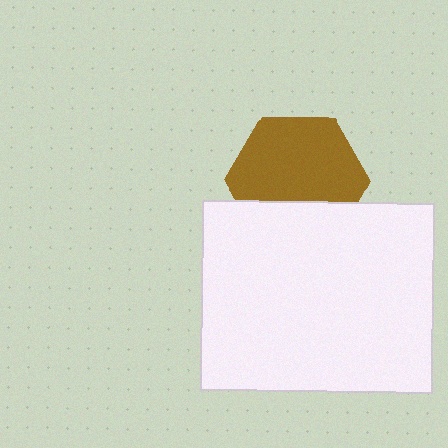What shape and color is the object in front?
The object in front is a white rectangle.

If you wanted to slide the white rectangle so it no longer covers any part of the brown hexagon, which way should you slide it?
Slide it down — that is the most direct way to separate the two shapes.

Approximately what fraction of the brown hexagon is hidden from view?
Roughly 31% of the brown hexagon is hidden behind the white rectangle.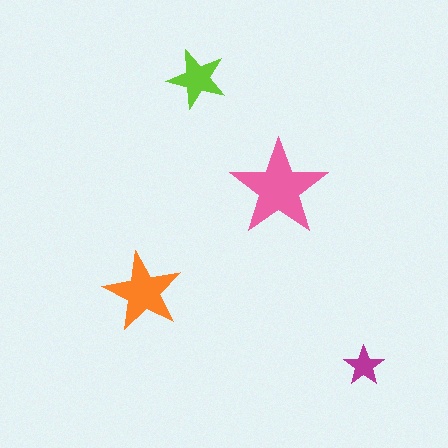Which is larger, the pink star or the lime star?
The pink one.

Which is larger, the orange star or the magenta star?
The orange one.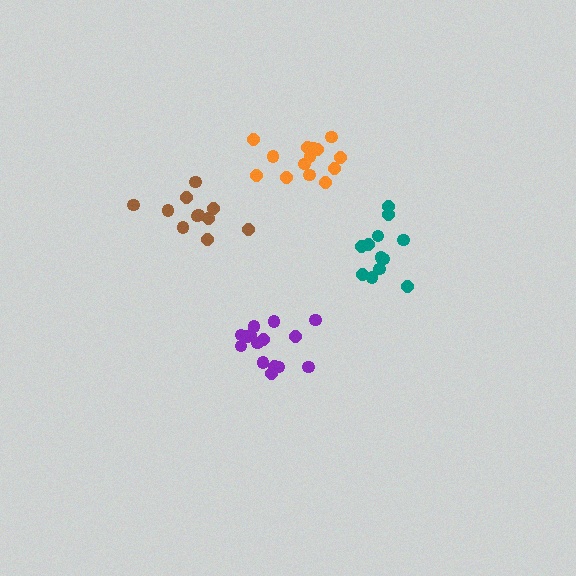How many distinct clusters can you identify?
There are 4 distinct clusters.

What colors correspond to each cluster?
The clusters are colored: orange, purple, teal, brown.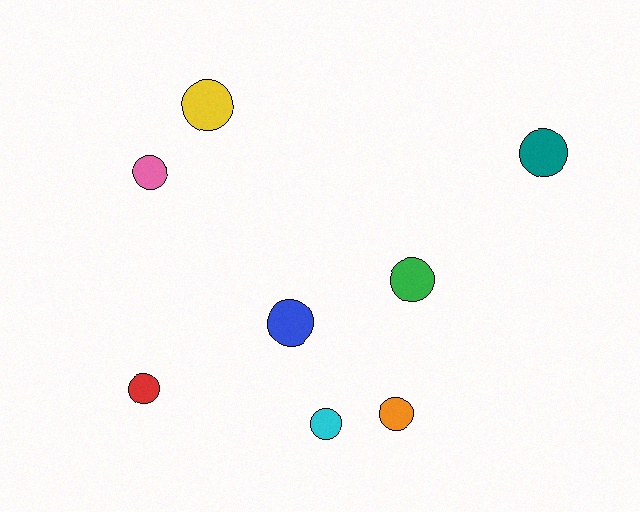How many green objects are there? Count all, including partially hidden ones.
There is 1 green object.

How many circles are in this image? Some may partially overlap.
There are 8 circles.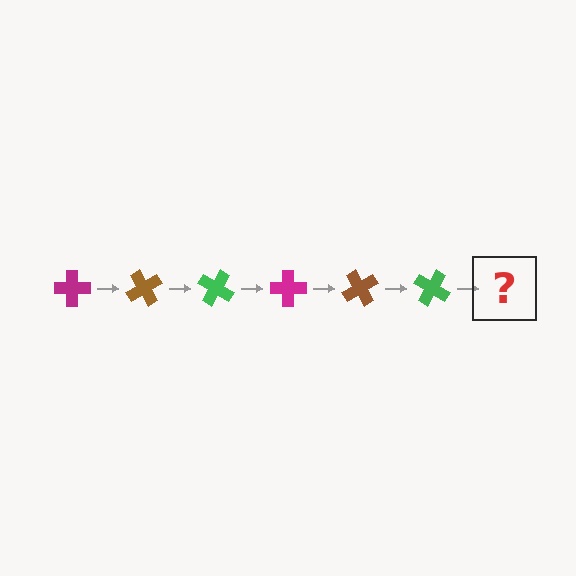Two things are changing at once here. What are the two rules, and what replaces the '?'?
The two rules are that it rotates 60 degrees each step and the color cycles through magenta, brown, and green. The '?' should be a magenta cross, rotated 360 degrees from the start.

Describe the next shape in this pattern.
It should be a magenta cross, rotated 360 degrees from the start.